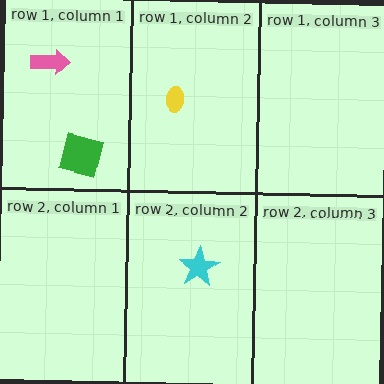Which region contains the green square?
The row 1, column 1 region.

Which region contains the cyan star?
The row 2, column 2 region.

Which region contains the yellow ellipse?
The row 1, column 2 region.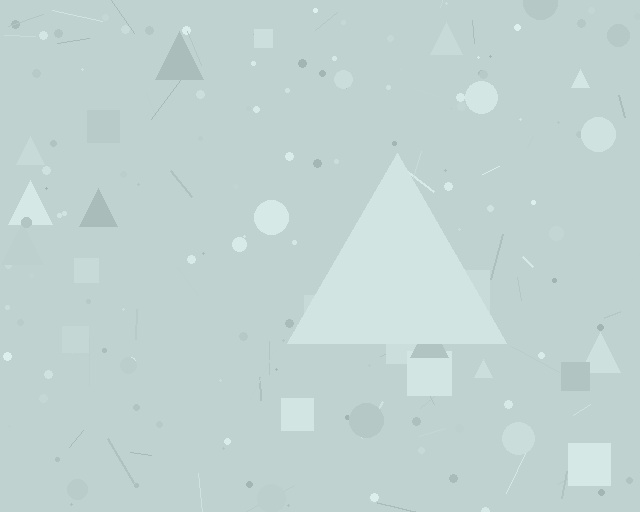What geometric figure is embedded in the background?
A triangle is embedded in the background.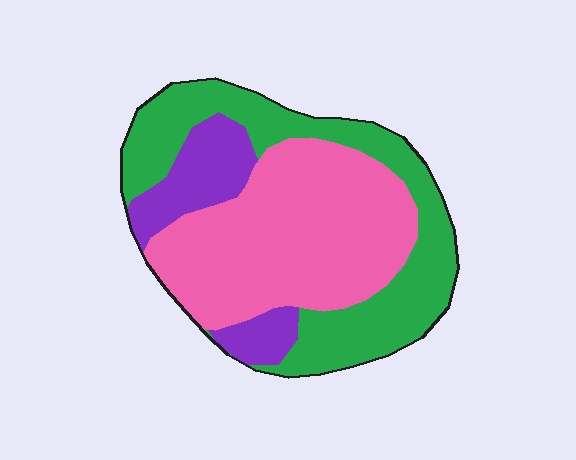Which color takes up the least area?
Purple, at roughly 15%.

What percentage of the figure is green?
Green takes up about three eighths (3/8) of the figure.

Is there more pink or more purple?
Pink.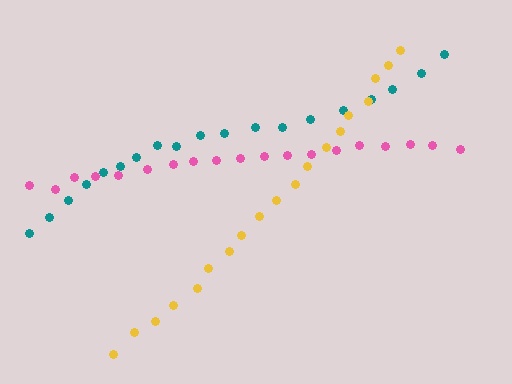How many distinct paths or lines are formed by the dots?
There are 3 distinct paths.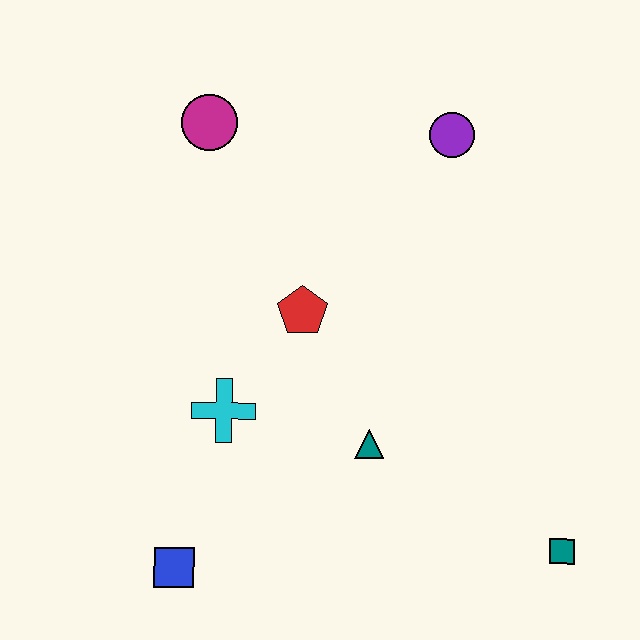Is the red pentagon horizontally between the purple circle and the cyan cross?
Yes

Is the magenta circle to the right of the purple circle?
No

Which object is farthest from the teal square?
The magenta circle is farthest from the teal square.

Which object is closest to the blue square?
The cyan cross is closest to the blue square.